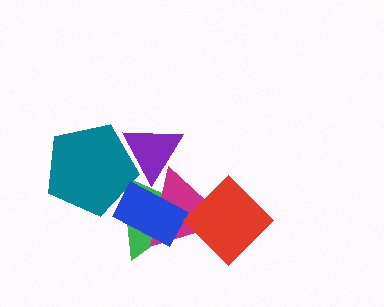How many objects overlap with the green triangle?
5 objects overlap with the green triangle.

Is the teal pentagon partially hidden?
Yes, it is partially covered by another shape.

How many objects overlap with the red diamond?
2 objects overlap with the red diamond.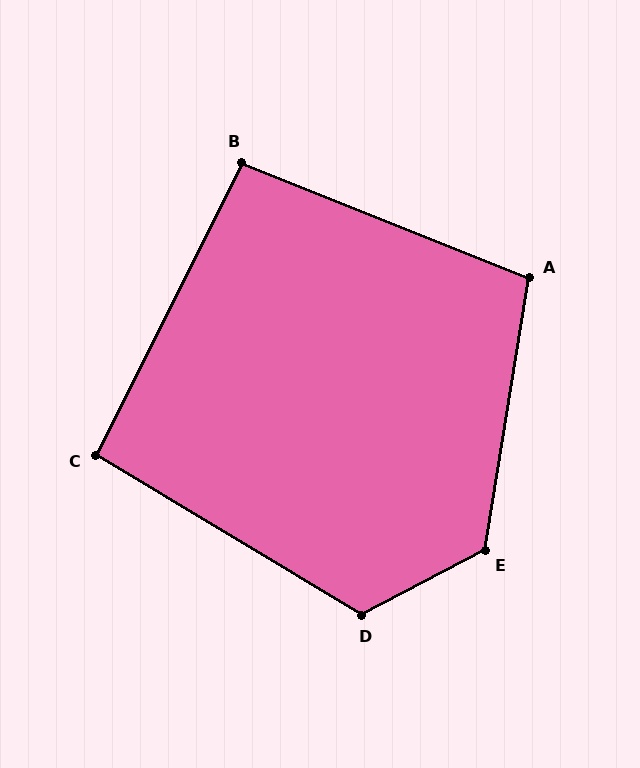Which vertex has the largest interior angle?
E, at approximately 127 degrees.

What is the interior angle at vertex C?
Approximately 95 degrees (approximately right).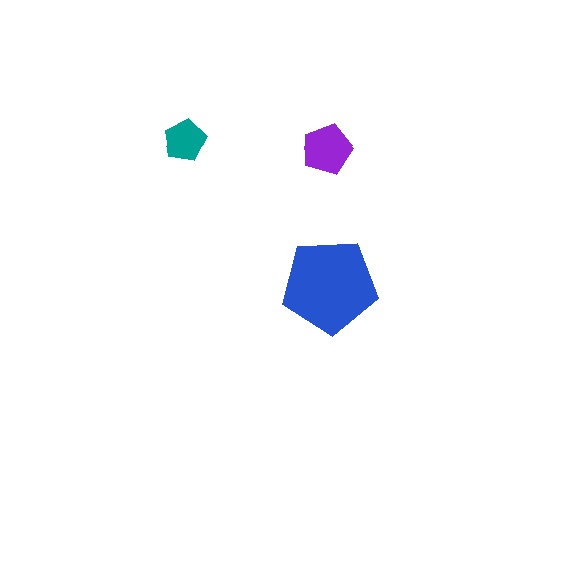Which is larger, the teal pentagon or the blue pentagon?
The blue one.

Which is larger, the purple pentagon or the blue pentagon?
The blue one.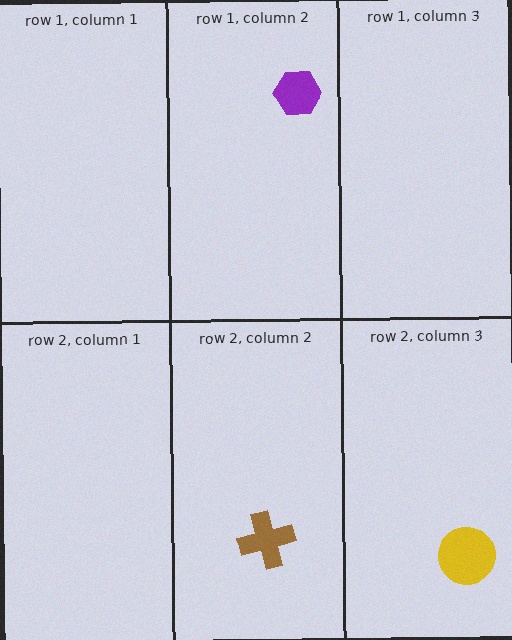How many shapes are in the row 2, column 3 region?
1.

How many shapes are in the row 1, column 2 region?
1.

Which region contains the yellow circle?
The row 2, column 3 region.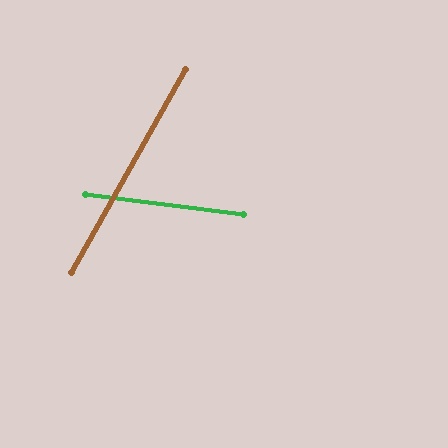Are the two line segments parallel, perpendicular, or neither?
Neither parallel nor perpendicular — they differ by about 68°.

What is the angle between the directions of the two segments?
Approximately 68 degrees.